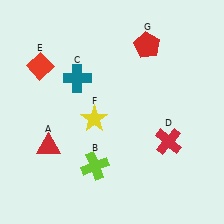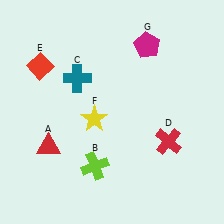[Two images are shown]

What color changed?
The pentagon (G) changed from red in Image 1 to magenta in Image 2.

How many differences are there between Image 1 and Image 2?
There is 1 difference between the two images.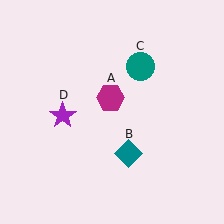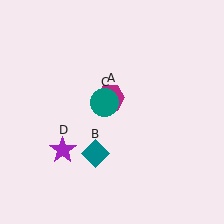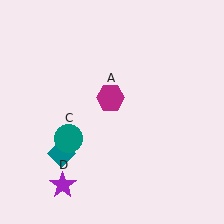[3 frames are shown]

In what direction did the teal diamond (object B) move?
The teal diamond (object B) moved left.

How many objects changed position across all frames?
3 objects changed position: teal diamond (object B), teal circle (object C), purple star (object D).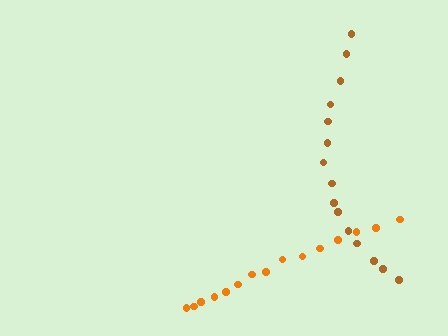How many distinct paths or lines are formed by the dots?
There are 2 distinct paths.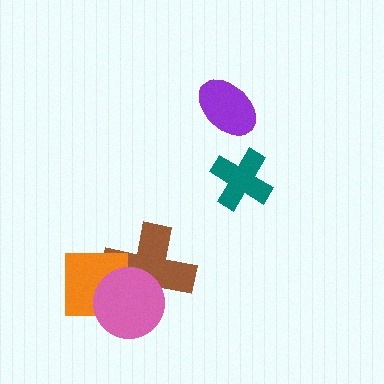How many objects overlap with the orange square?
2 objects overlap with the orange square.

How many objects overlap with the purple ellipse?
0 objects overlap with the purple ellipse.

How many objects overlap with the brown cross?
2 objects overlap with the brown cross.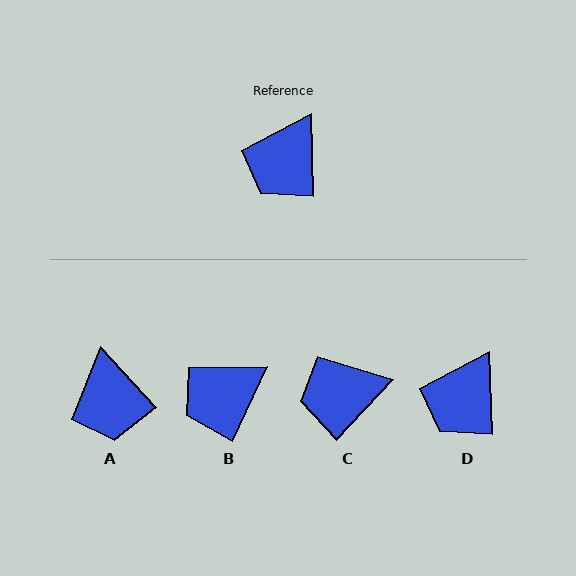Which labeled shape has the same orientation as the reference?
D.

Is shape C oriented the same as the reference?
No, it is off by about 45 degrees.